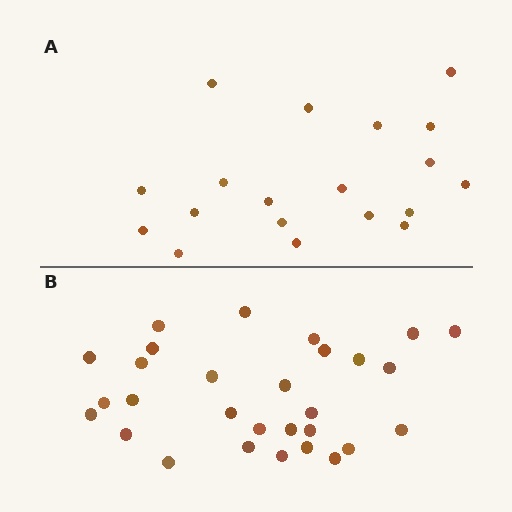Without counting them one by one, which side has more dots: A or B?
Region B (the bottom region) has more dots.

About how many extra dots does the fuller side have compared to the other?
Region B has roughly 10 or so more dots than region A.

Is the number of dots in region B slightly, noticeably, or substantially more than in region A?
Region B has substantially more. The ratio is roughly 1.5 to 1.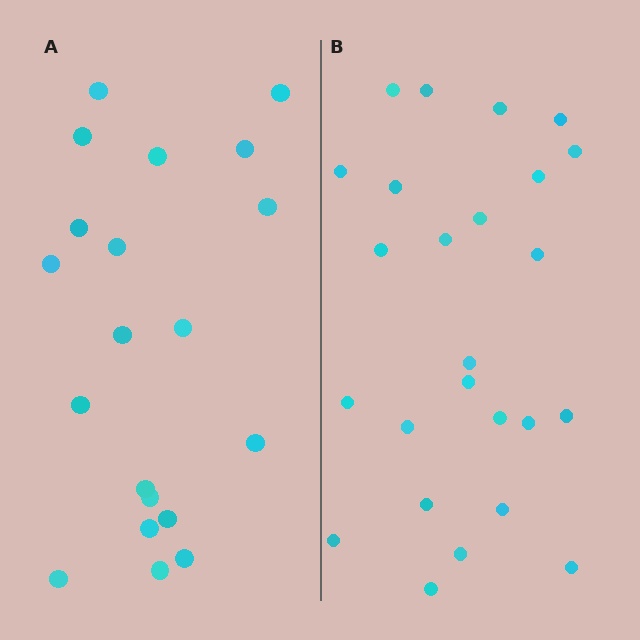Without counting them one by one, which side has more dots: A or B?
Region B (the right region) has more dots.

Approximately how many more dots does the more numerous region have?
Region B has about 5 more dots than region A.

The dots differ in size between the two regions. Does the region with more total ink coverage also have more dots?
No. Region A has more total ink coverage because its dots are larger, but region B actually contains more individual dots. Total area can be misleading — the number of items is what matters here.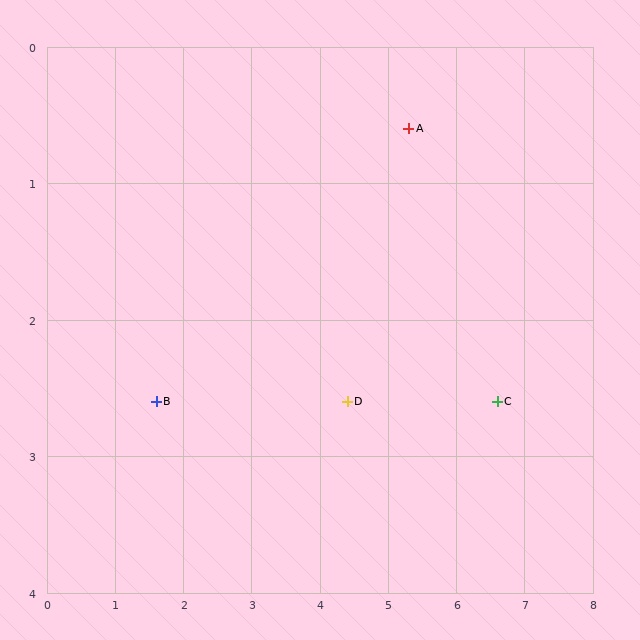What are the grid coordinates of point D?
Point D is at approximately (4.4, 2.6).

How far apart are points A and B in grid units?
Points A and B are about 4.2 grid units apart.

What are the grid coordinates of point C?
Point C is at approximately (6.6, 2.6).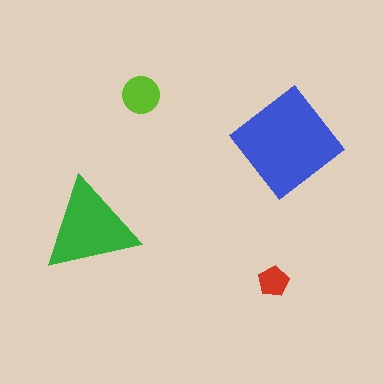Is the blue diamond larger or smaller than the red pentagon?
Larger.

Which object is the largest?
The blue diamond.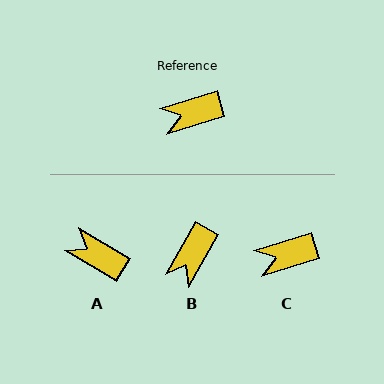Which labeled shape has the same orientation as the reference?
C.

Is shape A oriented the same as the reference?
No, it is off by about 48 degrees.